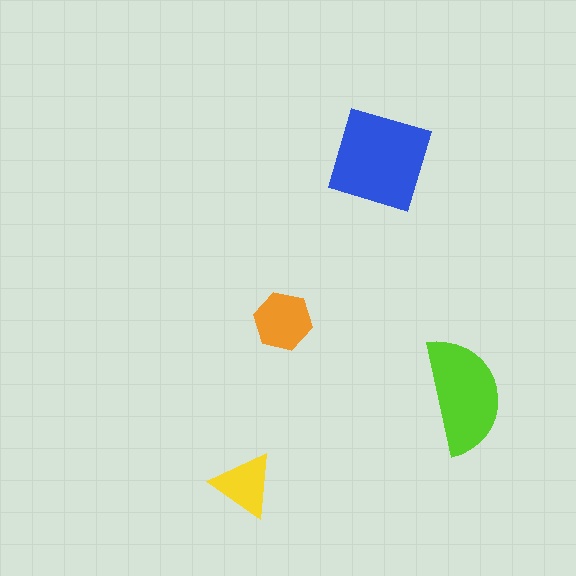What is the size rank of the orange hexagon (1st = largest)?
3rd.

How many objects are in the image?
There are 4 objects in the image.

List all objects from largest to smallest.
The blue diamond, the lime semicircle, the orange hexagon, the yellow triangle.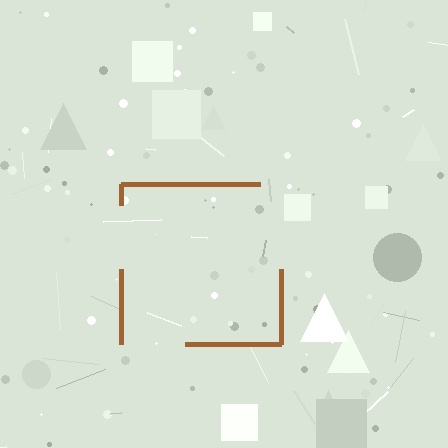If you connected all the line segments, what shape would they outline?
They would outline a square.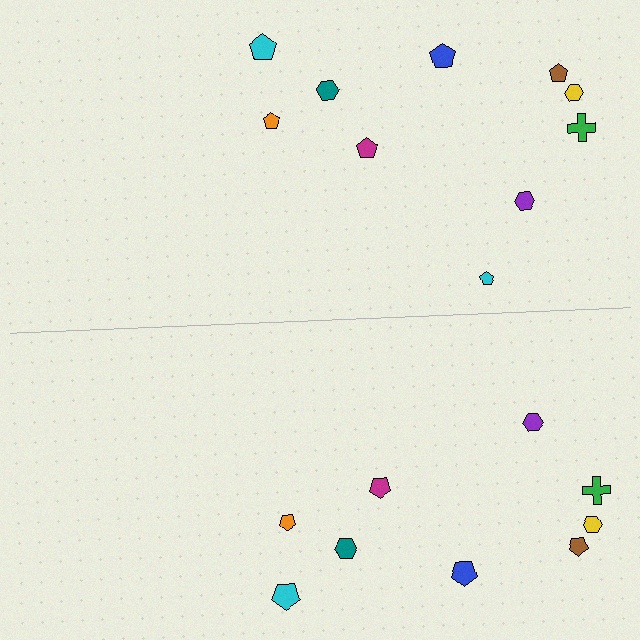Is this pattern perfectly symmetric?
No, the pattern is not perfectly symmetric. A cyan pentagon is missing from the bottom side.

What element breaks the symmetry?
A cyan pentagon is missing from the bottom side.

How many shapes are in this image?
There are 19 shapes in this image.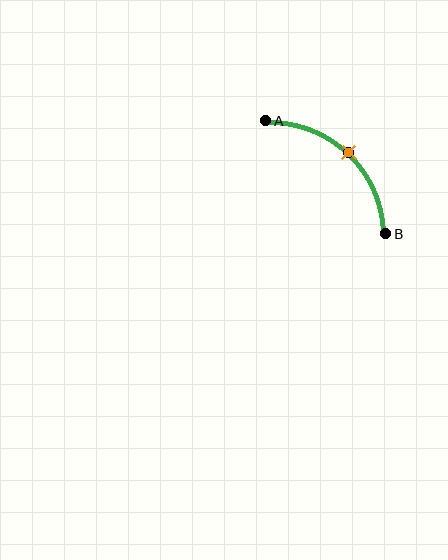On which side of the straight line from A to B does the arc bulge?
The arc bulges above and to the right of the straight line connecting A and B.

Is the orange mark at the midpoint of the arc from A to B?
Yes. The orange mark lies on the arc at equal arc-length from both A and B — it is the arc midpoint.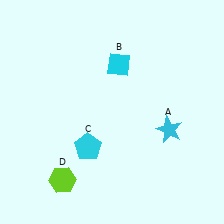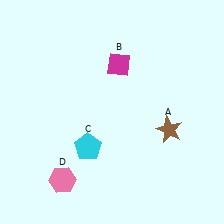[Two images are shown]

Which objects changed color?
A changed from cyan to brown. B changed from cyan to magenta. D changed from lime to pink.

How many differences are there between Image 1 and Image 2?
There are 3 differences between the two images.